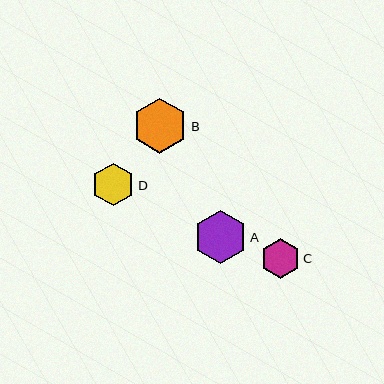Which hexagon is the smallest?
Hexagon C is the smallest with a size of approximately 39 pixels.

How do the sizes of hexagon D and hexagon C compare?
Hexagon D and hexagon C are approximately the same size.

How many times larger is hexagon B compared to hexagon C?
Hexagon B is approximately 1.4 times the size of hexagon C.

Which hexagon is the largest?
Hexagon B is the largest with a size of approximately 55 pixels.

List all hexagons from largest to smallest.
From largest to smallest: B, A, D, C.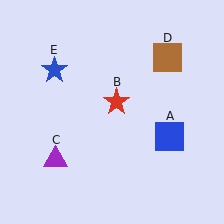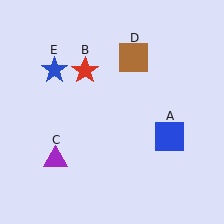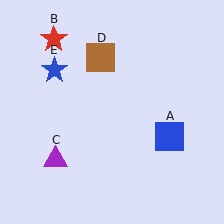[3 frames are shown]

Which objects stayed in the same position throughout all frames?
Blue square (object A) and purple triangle (object C) and blue star (object E) remained stationary.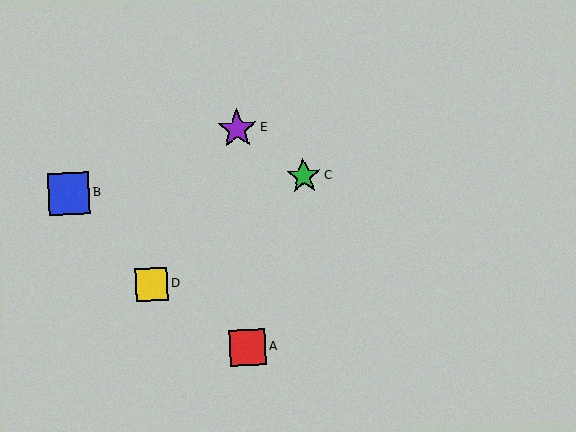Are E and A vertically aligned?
Yes, both are at x≈237.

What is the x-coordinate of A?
Object A is at x≈247.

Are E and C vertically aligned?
No, E is at x≈237 and C is at x≈304.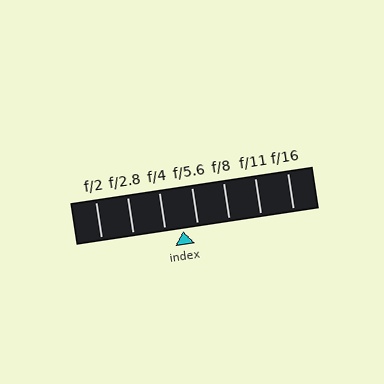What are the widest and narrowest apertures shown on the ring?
The widest aperture shown is f/2 and the narrowest is f/16.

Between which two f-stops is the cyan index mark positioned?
The index mark is between f/4 and f/5.6.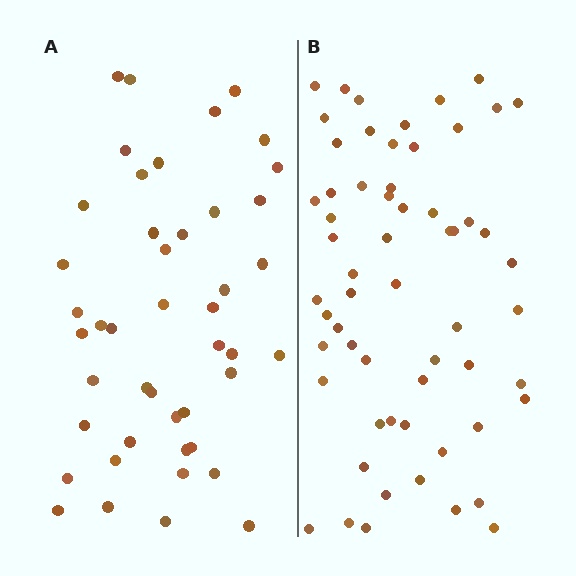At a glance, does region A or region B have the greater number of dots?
Region B (the right region) has more dots.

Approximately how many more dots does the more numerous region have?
Region B has approximately 15 more dots than region A.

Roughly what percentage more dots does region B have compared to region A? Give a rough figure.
About 35% more.